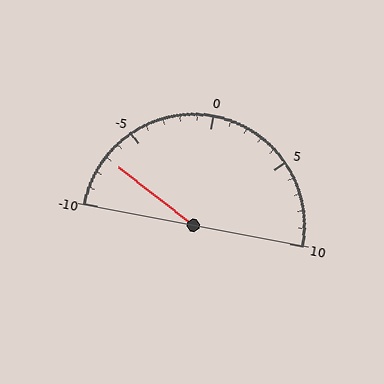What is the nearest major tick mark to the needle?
The nearest major tick mark is -5.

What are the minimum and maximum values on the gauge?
The gauge ranges from -10 to 10.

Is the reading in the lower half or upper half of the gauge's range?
The reading is in the lower half of the range (-10 to 10).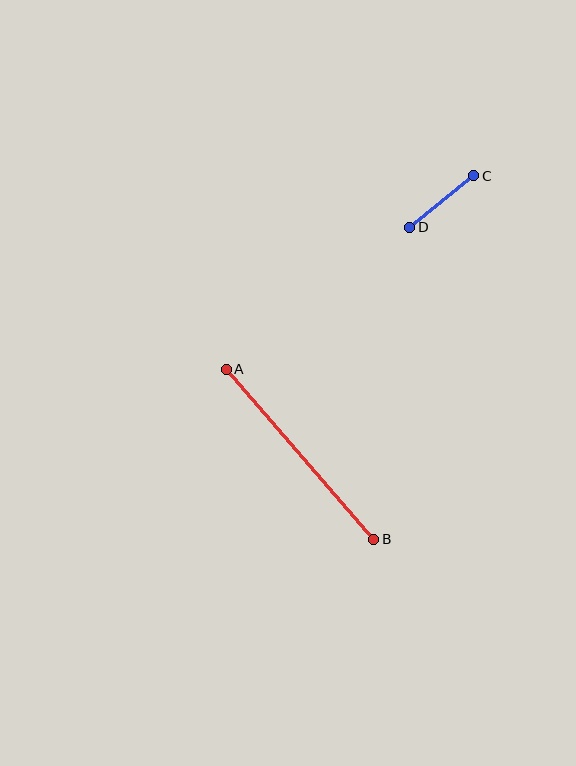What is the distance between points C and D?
The distance is approximately 82 pixels.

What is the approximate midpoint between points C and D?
The midpoint is at approximately (442, 201) pixels.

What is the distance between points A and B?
The distance is approximately 225 pixels.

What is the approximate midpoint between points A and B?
The midpoint is at approximately (300, 454) pixels.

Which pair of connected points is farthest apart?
Points A and B are farthest apart.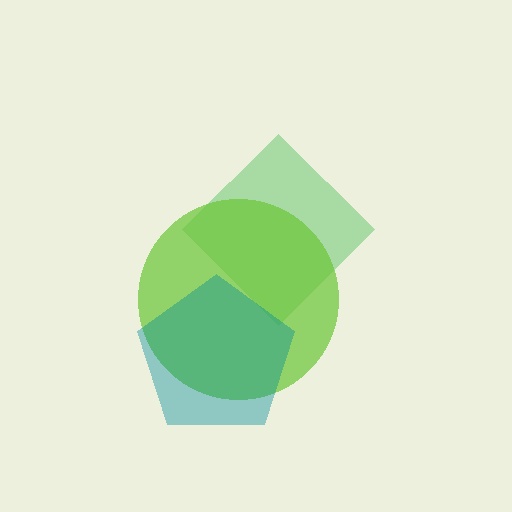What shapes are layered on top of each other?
The layered shapes are: a green diamond, a lime circle, a teal pentagon.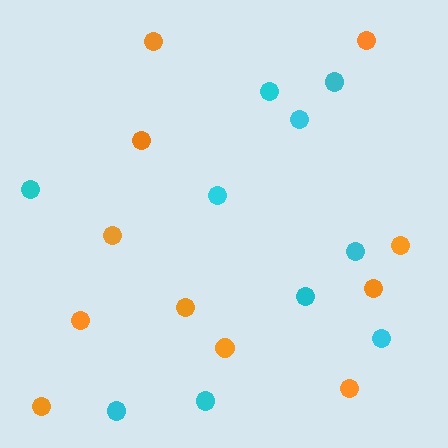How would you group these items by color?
There are 2 groups: one group of cyan circles (10) and one group of orange circles (11).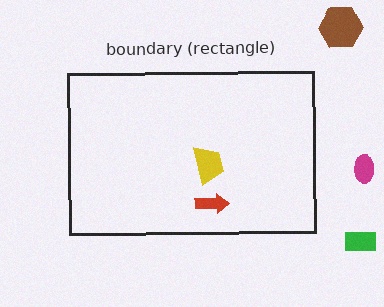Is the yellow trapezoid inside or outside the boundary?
Inside.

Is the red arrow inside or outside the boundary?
Inside.